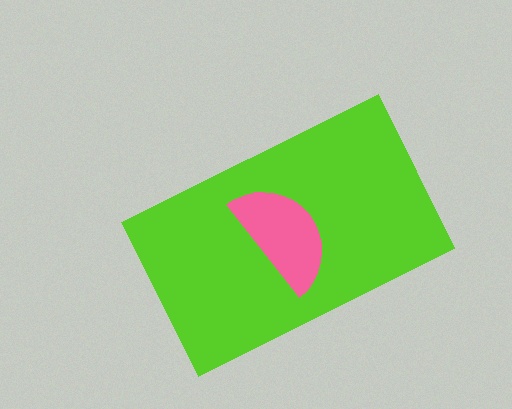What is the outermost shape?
The lime rectangle.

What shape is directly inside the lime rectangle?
The pink semicircle.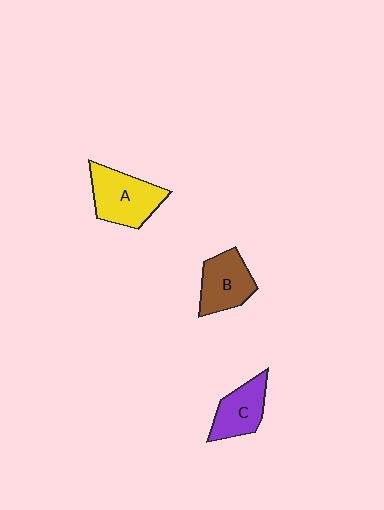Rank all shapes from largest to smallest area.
From largest to smallest: A (yellow), B (brown), C (purple).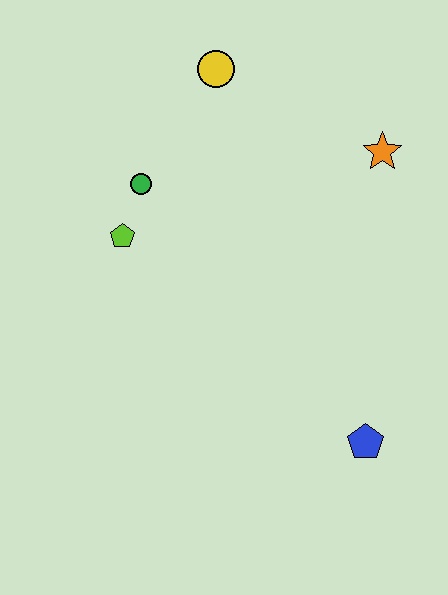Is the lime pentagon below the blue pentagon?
No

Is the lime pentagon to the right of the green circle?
No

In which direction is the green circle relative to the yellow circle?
The green circle is below the yellow circle.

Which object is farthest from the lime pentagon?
The blue pentagon is farthest from the lime pentagon.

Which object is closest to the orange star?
The yellow circle is closest to the orange star.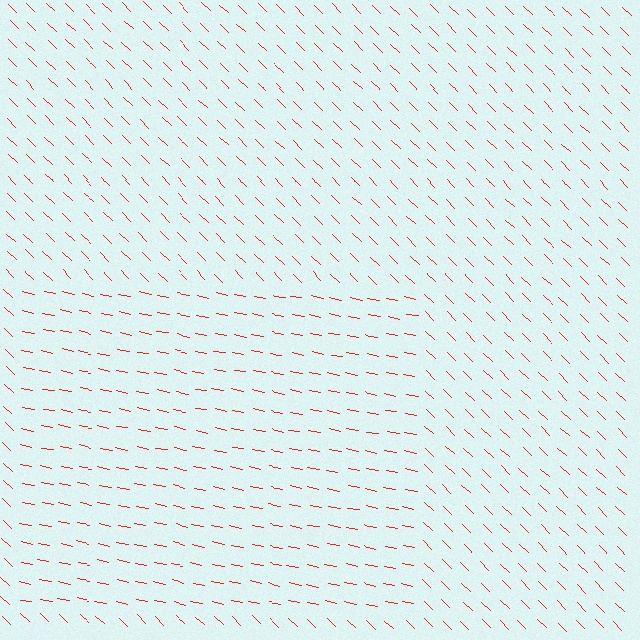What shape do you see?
I see a rectangle.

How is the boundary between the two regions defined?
The boundary is defined purely by a change in line orientation (approximately 33 degrees difference). All lines are the same color and thickness.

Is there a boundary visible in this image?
Yes, there is a texture boundary formed by a change in line orientation.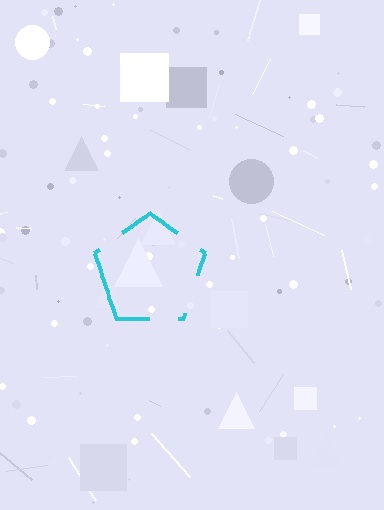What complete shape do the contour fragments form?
The contour fragments form a pentagon.